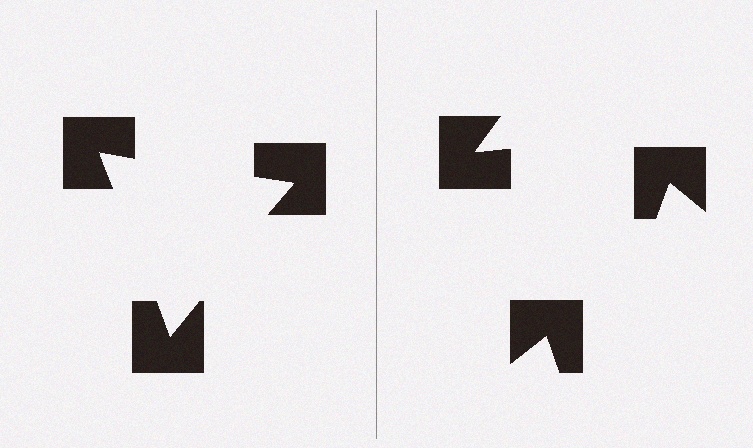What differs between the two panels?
The notched squares are positioned identically on both sides; only the wedge orientations differ. On the left they align to a triangle; on the right they are misaligned.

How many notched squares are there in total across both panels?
6 — 3 on each side.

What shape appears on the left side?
An illusory triangle.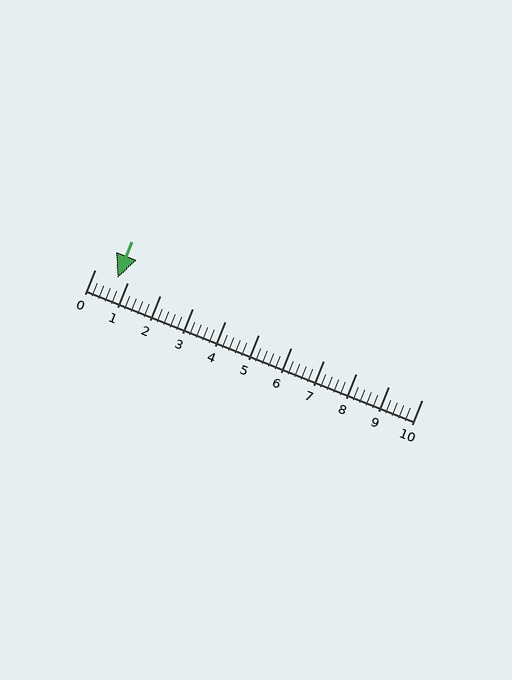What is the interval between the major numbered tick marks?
The major tick marks are spaced 1 units apart.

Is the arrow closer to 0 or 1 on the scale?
The arrow is closer to 1.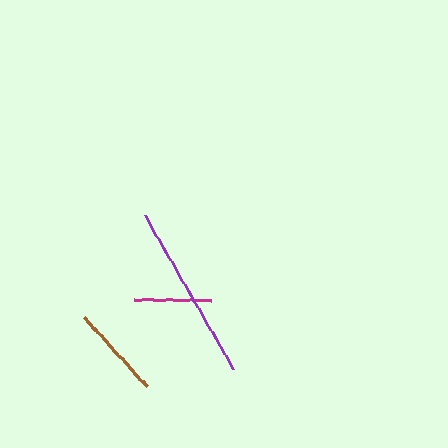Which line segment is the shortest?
The magenta line is the shortest at approximately 77 pixels.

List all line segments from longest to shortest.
From longest to shortest: purple, brown, magenta.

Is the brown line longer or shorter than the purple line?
The purple line is longer than the brown line.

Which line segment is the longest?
The purple line is the longest at approximately 177 pixels.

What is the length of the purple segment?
The purple segment is approximately 177 pixels long.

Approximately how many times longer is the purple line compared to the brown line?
The purple line is approximately 1.9 times the length of the brown line.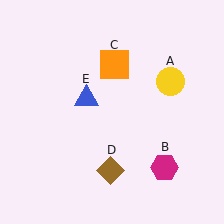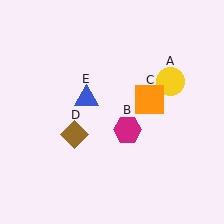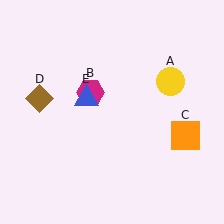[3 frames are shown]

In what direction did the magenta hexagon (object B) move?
The magenta hexagon (object B) moved up and to the left.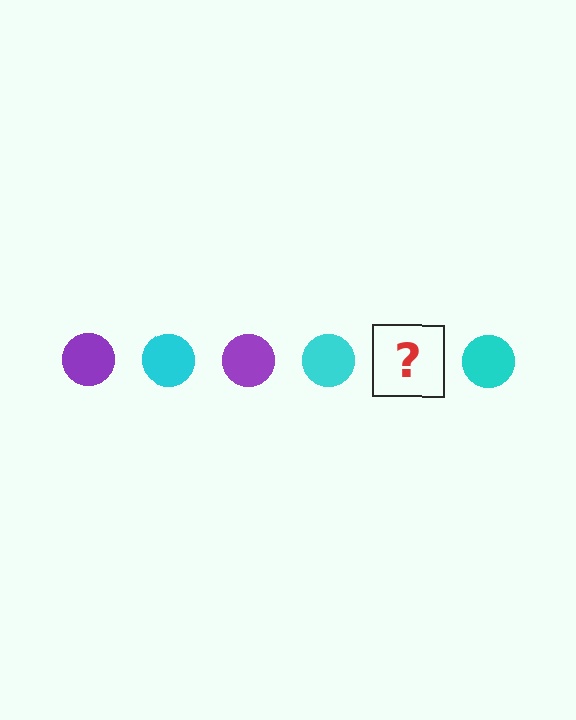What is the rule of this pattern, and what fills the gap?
The rule is that the pattern cycles through purple, cyan circles. The gap should be filled with a purple circle.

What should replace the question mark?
The question mark should be replaced with a purple circle.